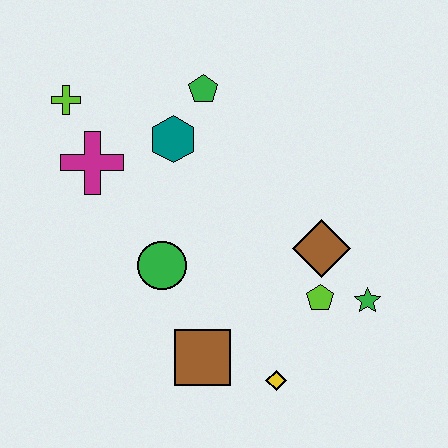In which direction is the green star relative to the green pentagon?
The green star is below the green pentagon.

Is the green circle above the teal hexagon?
No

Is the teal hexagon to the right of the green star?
No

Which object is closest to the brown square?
The yellow diamond is closest to the brown square.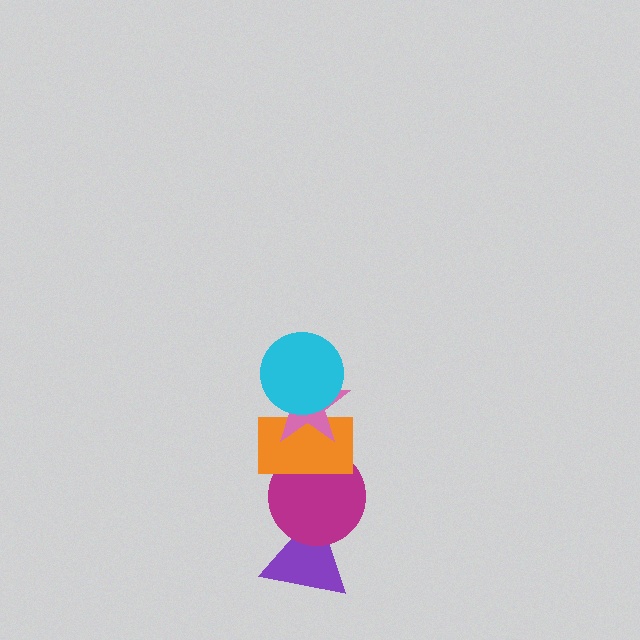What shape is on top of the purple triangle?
The magenta circle is on top of the purple triangle.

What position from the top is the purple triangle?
The purple triangle is 5th from the top.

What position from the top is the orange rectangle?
The orange rectangle is 3rd from the top.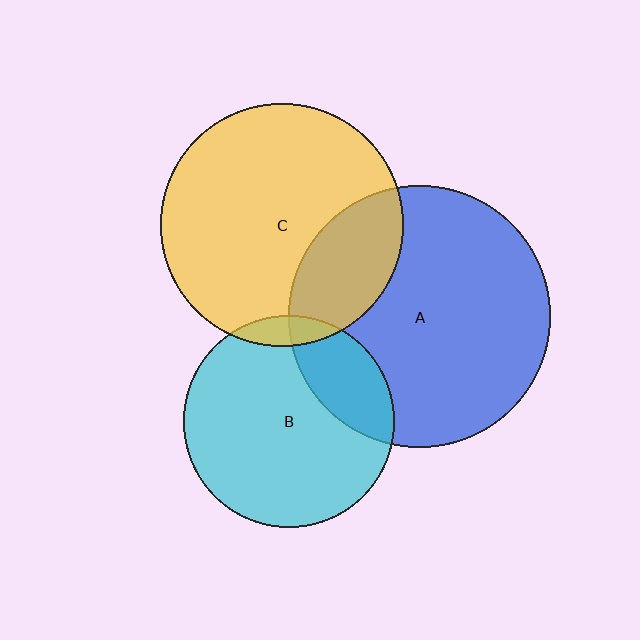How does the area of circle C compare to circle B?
Approximately 1.3 times.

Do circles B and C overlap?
Yes.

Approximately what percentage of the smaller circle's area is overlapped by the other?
Approximately 5%.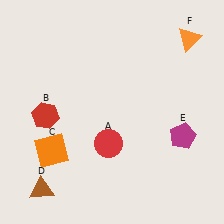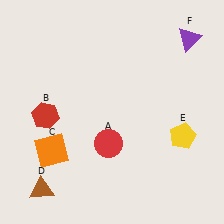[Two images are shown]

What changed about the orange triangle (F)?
In Image 1, F is orange. In Image 2, it changed to purple.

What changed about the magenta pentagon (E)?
In Image 1, E is magenta. In Image 2, it changed to yellow.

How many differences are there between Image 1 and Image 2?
There are 2 differences between the two images.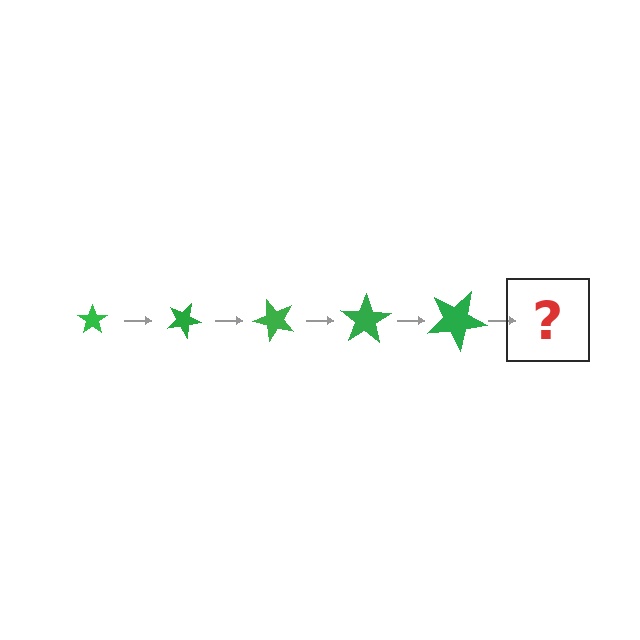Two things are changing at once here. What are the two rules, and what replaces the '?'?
The two rules are that the star grows larger each step and it rotates 25 degrees each step. The '?' should be a star, larger than the previous one and rotated 125 degrees from the start.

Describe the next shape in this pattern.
It should be a star, larger than the previous one and rotated 125 degrees from the start.